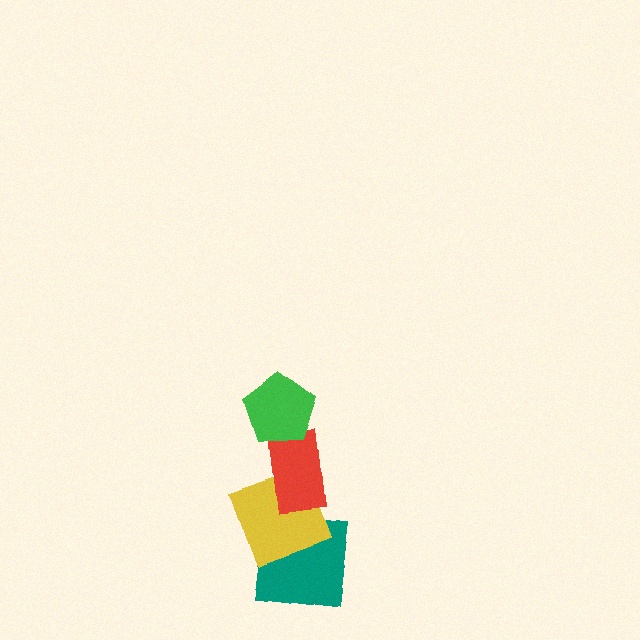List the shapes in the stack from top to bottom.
From top to bottom: the green pentagon, the red rectangle, the yellow square, the teal square.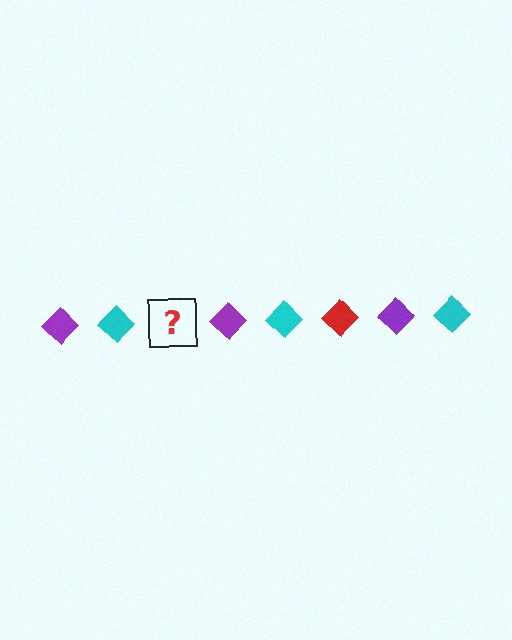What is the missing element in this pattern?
The missing element is a red diamond.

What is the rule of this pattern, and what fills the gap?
The rule is that the pattern cycles through purple, cyan, red diamonds. The gap should be filled with a red diamond.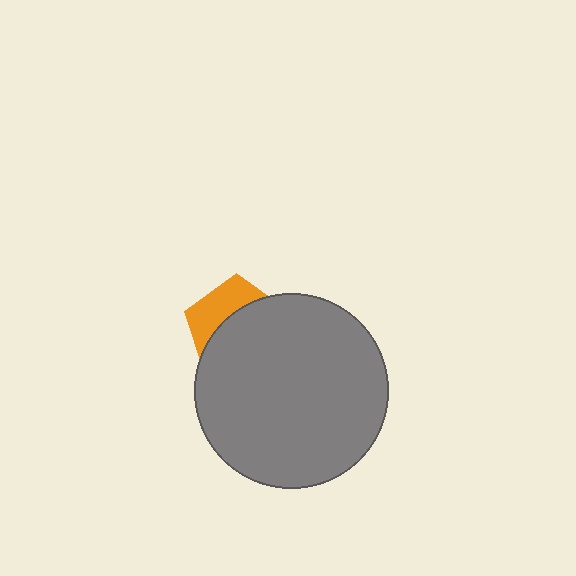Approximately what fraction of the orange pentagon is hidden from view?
Roughly 65% of the orange pentagon is hidden behind the gray circle.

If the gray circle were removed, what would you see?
You would see the complete orange pentagon.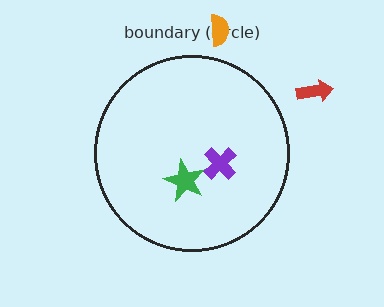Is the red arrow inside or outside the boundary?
Outside.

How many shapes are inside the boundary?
2 inside, 2 outside.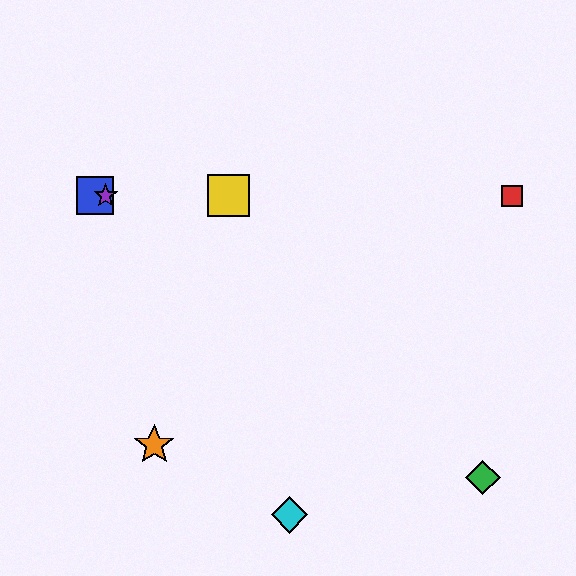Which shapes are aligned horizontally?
The red square, the blue square, the yellow square, the purple star are aligned horizontally.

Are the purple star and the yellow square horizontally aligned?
Yes, both are at y≈196.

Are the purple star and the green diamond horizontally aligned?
No, the purple star is at y≈196 and the green diamond is at y≈478.